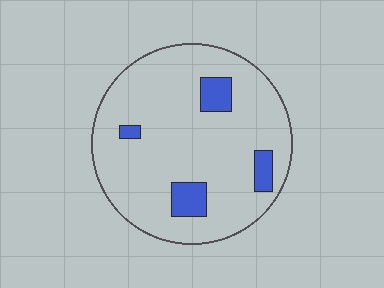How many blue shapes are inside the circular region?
4.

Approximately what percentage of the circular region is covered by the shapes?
Approximately 10%.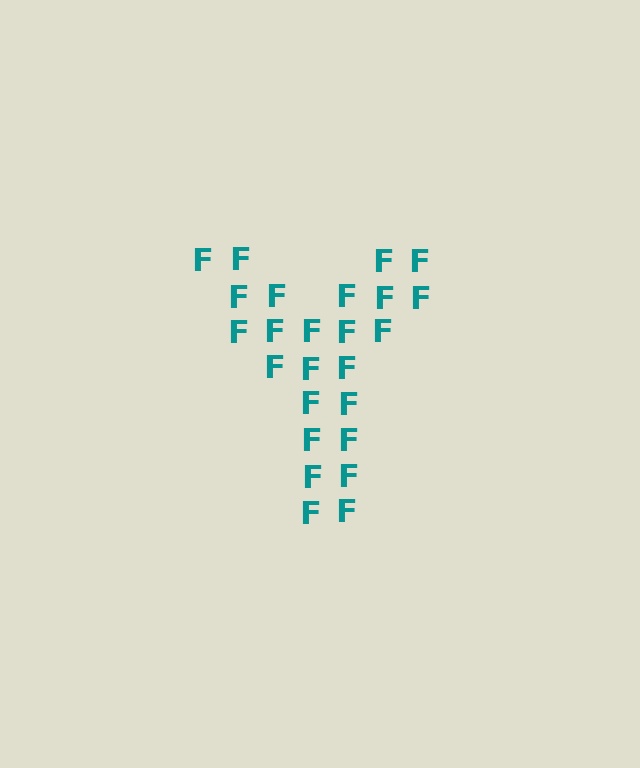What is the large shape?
The large shape is the letter Y.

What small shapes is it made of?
It is made of small letter F's.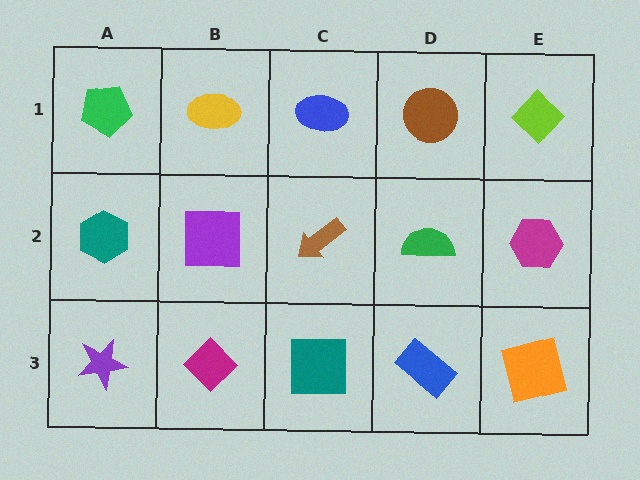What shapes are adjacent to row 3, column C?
A brown arrow (row 2, column C), a magenta diamond (row 3, column B), a blue rectangle (row 3, column D).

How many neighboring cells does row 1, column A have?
2.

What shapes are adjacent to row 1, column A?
A teal hexagon (row 2, column A), a yellow ellipse (row 1, column B).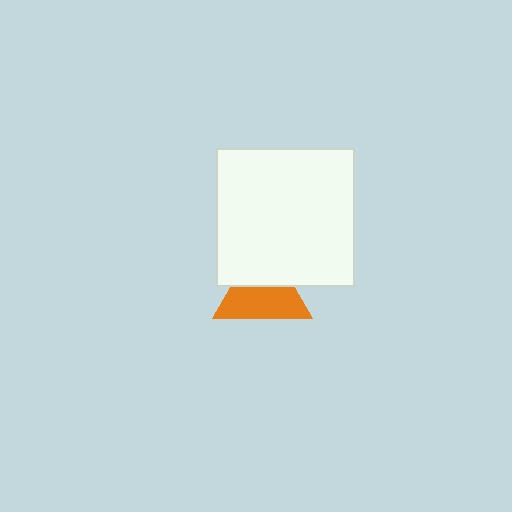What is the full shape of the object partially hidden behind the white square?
The partially hidden object is an orange triangle.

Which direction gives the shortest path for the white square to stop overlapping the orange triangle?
Moving up gives the shortest separation.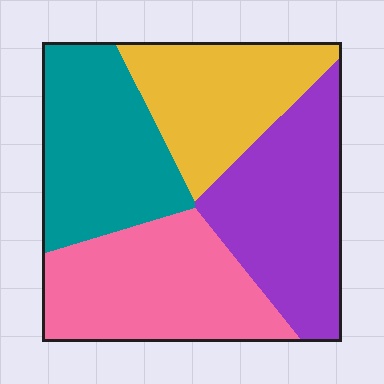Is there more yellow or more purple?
Purple.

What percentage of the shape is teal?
Teal takes up about one quarter (1/4) of the shape.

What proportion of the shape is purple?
Purple covers around 25% of the shape.